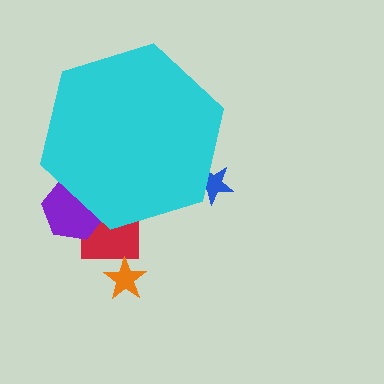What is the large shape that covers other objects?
A cyan hexagon.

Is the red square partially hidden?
Yes, the red square is partially hidden behind the cyan hexagon.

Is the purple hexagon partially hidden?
Yes, the purple hexagon is partially hidden behind the cyan hexagon.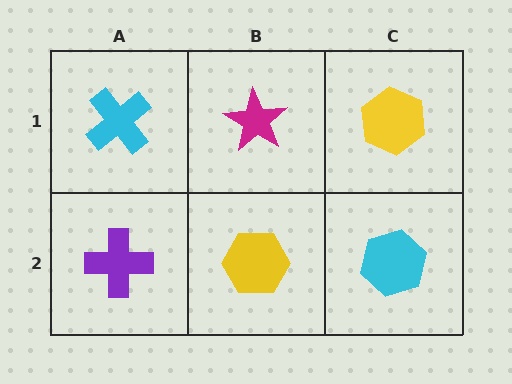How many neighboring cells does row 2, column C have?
2.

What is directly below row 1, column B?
A yellow hexagon.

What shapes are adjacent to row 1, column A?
A purple cross (row 2, column A), a magenta star (row 1, column B).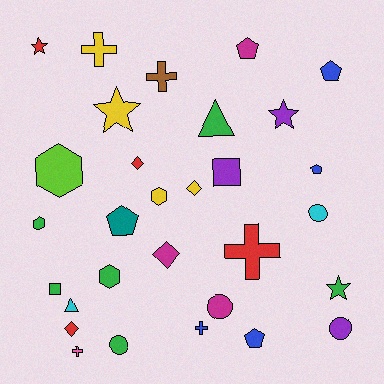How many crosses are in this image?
There are 5 crosses.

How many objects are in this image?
There are 30 objects.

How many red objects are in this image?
There are 4 red objects.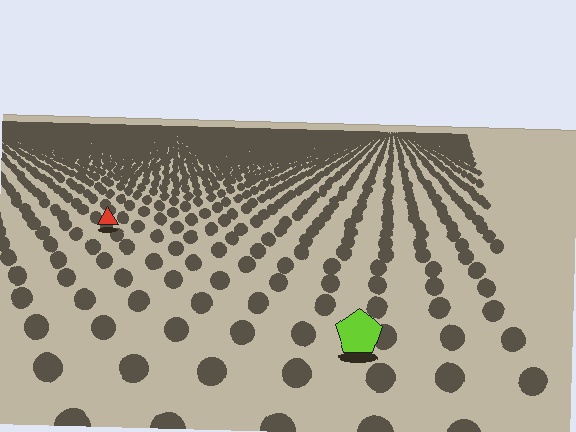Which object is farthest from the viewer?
The red triangle is farthest from the viewer. It appears smaller and the ground texture around it is denser.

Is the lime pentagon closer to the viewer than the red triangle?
Yes. The lime pentagon is closer — you can tell from the texture gradient: the ground texture is coarser near it.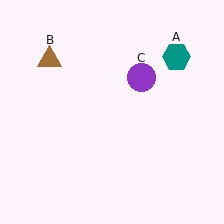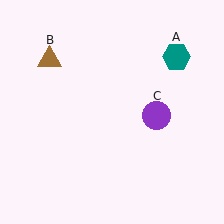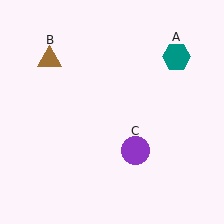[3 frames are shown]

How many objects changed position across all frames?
1 object changed position: purple circle (object C).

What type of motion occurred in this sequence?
The purple circle (object C) rotated clockwise around the center of the scene.